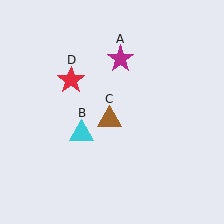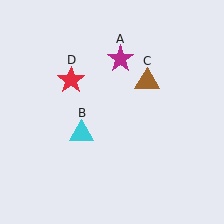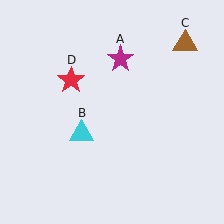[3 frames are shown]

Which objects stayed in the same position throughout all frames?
Magenta star (object A) and cyan triangle (object B) and red star (object D) remained stationary.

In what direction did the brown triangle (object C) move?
The brown triangle (object C) moved up and to the right.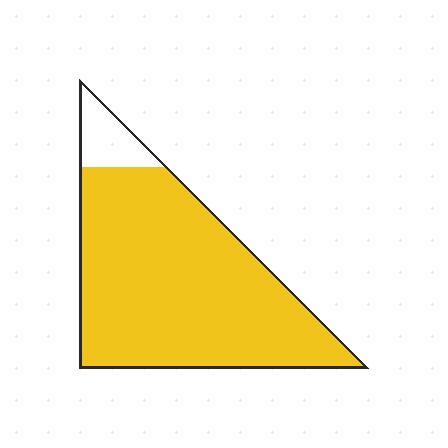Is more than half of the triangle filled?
Yes.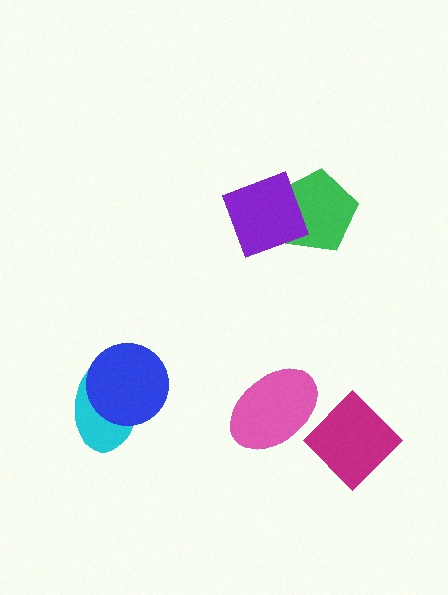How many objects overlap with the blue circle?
1 object overlaps with the blue circle.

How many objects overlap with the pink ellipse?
1 object overlaps with the pink ellipse.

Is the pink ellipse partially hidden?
Yes, it is partially covered by another shape.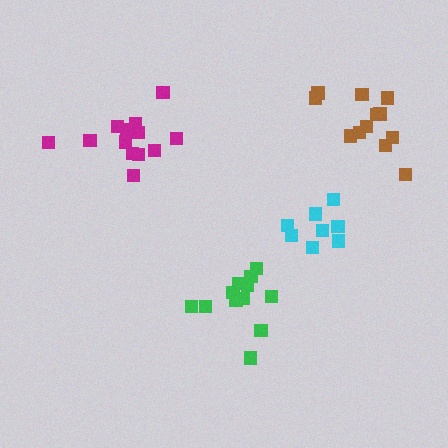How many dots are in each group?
Group 1: 14 dots, Group 2: 12 dots, Group 3: 12 dots, Group 4: 8 dots (46 total).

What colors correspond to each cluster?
The clusters are colored: magenta, green, brown, cyan.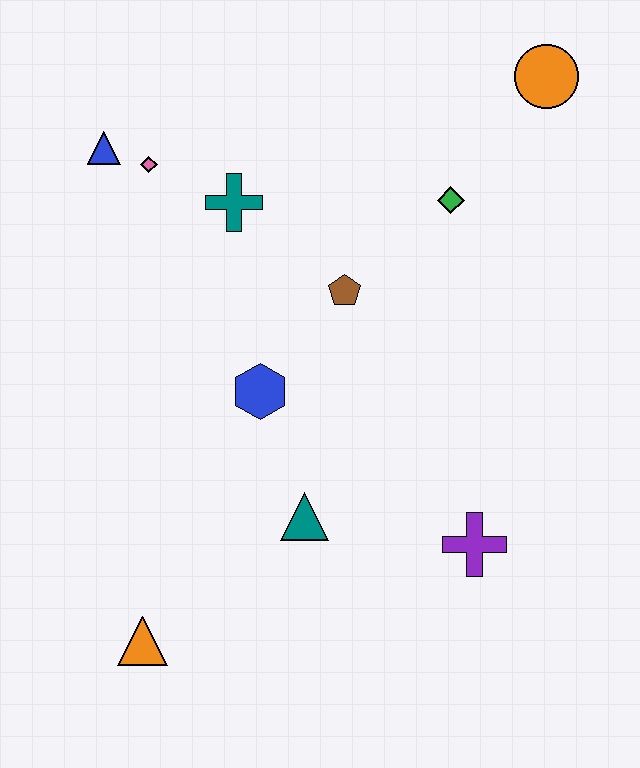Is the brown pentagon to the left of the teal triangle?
No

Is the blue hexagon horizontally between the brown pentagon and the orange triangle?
Yes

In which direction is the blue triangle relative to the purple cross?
The blue triangle is above the purple cross.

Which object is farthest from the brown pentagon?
The orange triangle is farthest from the brown pentagon.